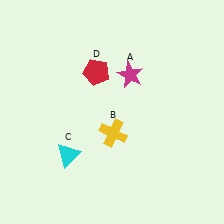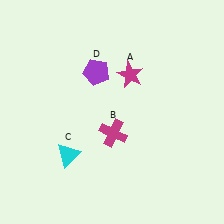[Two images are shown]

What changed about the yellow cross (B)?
In Image 1, B is yellow. In Image 2, it changed to magenta.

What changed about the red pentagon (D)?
In Image 1, D is red. In Image 2, it changed to purple.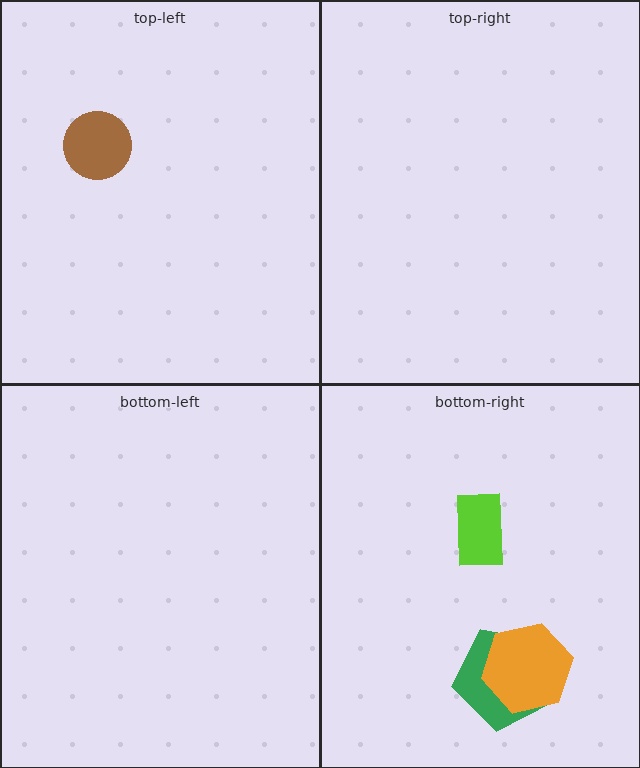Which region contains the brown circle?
The top-left region.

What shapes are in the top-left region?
The brown circle.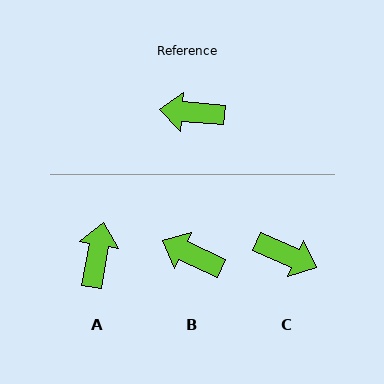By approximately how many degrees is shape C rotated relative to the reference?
Approximately 161 degrees counter-clockwise.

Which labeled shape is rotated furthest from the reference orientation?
C, about 161 degrees away.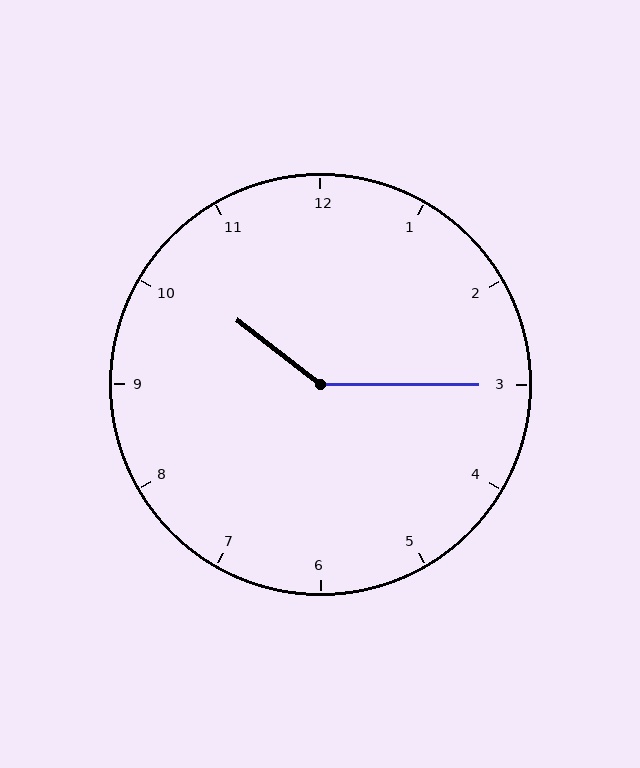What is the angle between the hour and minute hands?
Approximately 142 degrees.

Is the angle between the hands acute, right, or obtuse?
It is obtuse.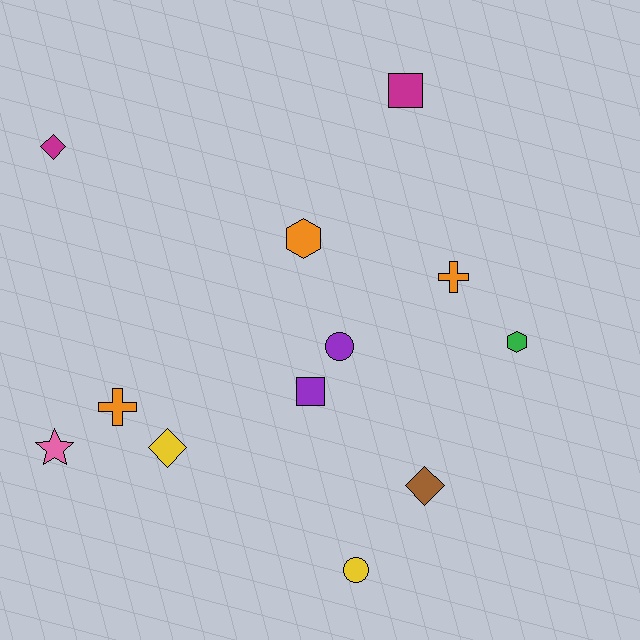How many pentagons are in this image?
There are no pentagons.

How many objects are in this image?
There are 12 objects.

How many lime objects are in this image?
There are no lime objects.